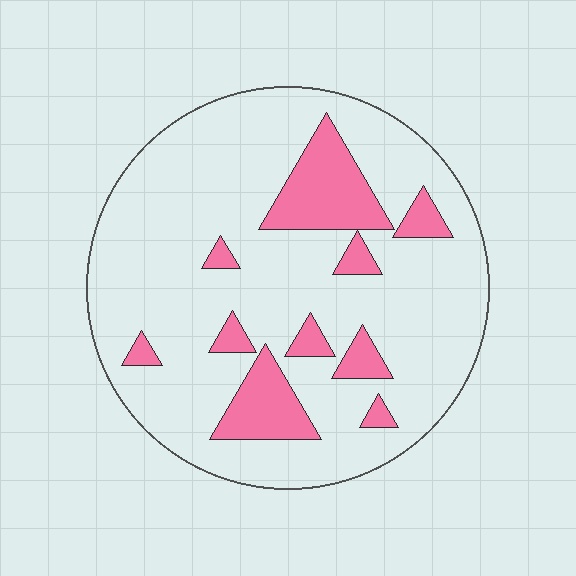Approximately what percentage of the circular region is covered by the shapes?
Approximately 20%.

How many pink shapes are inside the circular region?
10.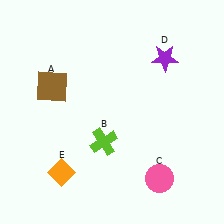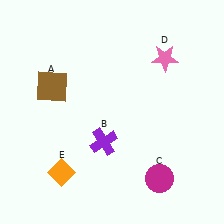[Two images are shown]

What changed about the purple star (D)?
In Image 1, D is purple. In Image 2, it changed to pink.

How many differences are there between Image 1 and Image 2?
There are 3 differences between the two images.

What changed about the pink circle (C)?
In Image 1, C is pink. In Image 2, it changed to magenta.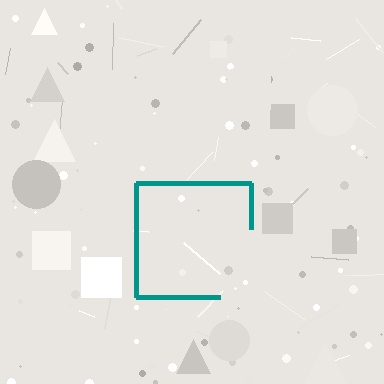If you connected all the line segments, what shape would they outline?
They would outline a square.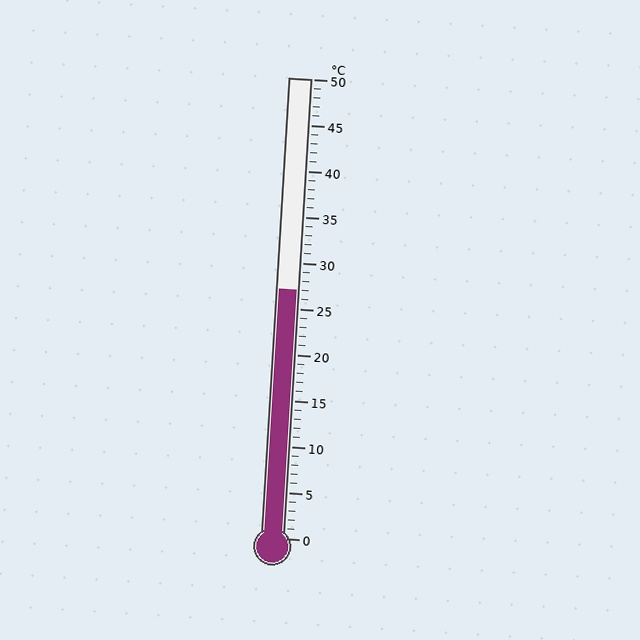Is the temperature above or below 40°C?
The temperature is below 40°C.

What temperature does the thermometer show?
The thermometer shows approximately 27°C.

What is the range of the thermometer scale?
The thermometer scale ranges from 0°C to 50°C.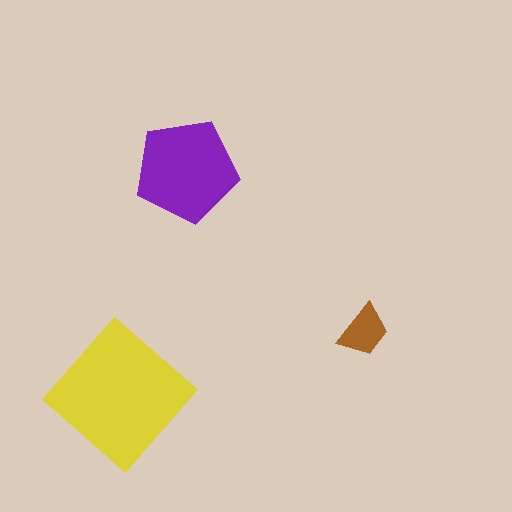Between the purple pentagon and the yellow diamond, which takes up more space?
The yellow diamond.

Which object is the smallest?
The brown trapezoid.